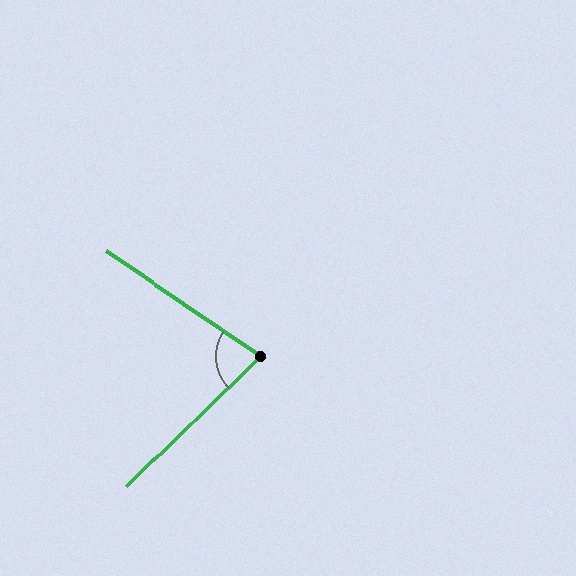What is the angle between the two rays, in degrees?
Approximately 79 degrees.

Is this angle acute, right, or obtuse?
It is acute.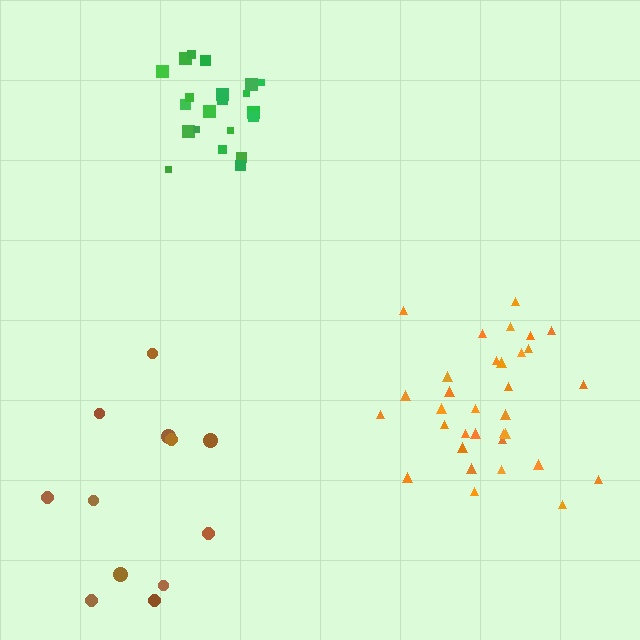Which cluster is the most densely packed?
Green.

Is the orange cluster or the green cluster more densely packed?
Green.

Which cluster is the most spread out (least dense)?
Brown.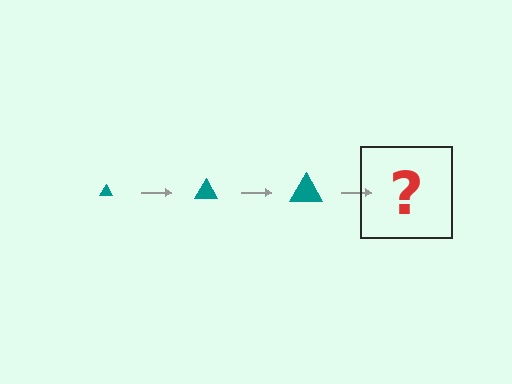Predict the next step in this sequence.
The next step is a teal triangle, larger than the previous one.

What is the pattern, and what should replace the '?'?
The pattern is that the triangle gets progressively larger each step. The '?' should be a teal triangle, larger than the previous one.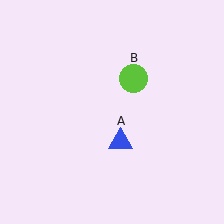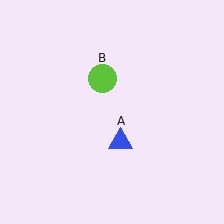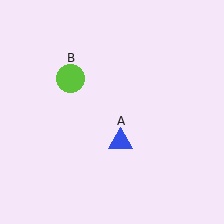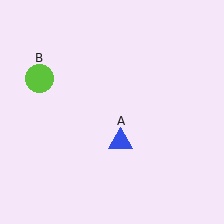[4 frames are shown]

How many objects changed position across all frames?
1 object changed position: lime circle (object B).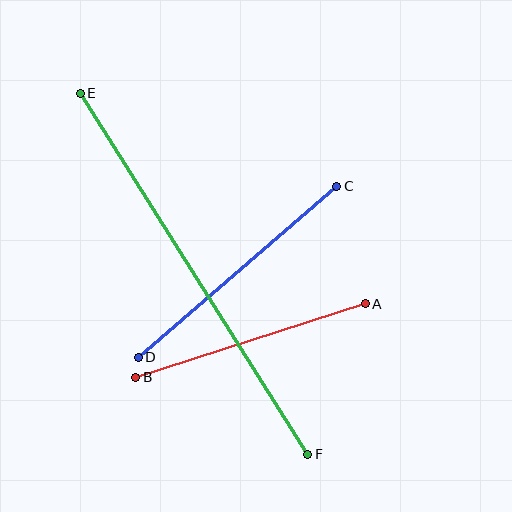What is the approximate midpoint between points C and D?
The midpoint is at approximately (238, 272) pixels.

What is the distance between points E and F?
The distance is approximately 427 pixels.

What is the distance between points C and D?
The distance is approximately 262 pixels.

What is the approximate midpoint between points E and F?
The midpoint is at approximately (194, 274) pixels.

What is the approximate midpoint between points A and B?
The midpoint is at approximately (250, 341) pixels.